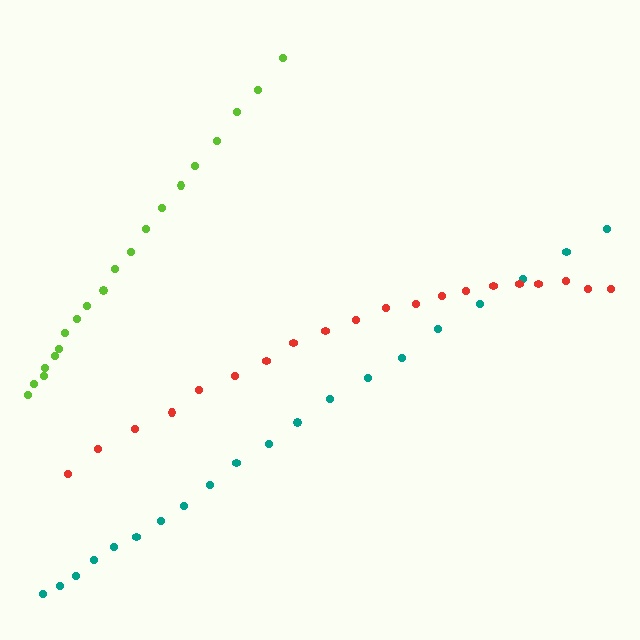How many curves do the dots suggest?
There are 3 distinct paths.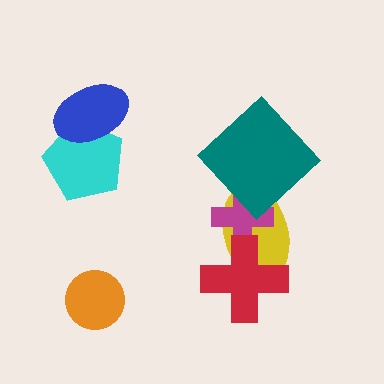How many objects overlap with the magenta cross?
3 objects overlap with the magenta cross.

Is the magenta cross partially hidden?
Yes, it is partially covered by another shape.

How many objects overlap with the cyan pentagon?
1 object overlaps with the cyan pentagon.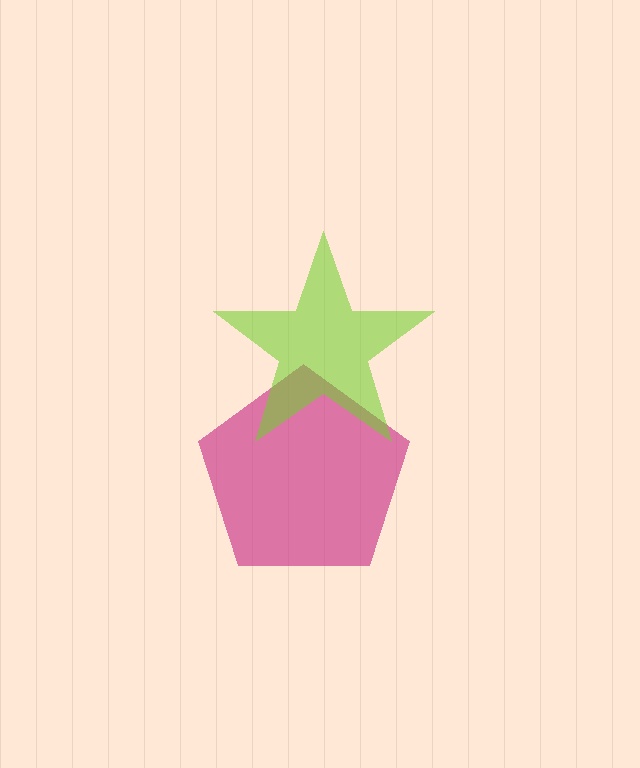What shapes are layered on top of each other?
The layered shapes are: a magenta pentagon, a lime star.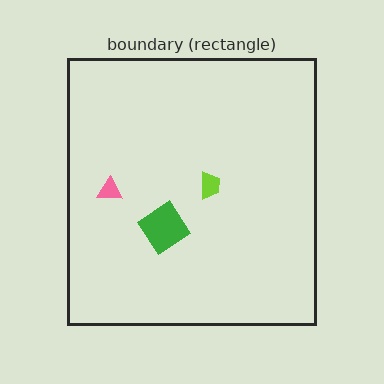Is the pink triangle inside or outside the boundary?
Inside.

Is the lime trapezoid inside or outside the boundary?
Inside.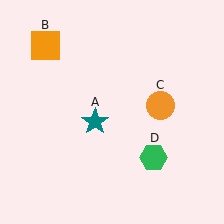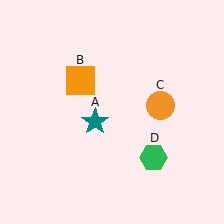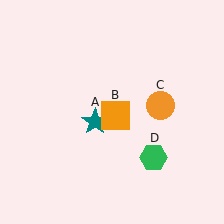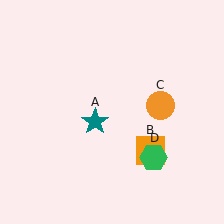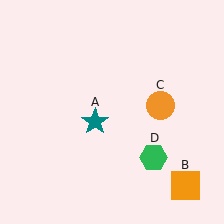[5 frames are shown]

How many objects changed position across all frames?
1 object changed position: orange square (object B).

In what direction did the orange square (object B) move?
The orange square (object B) moved down and to the right.